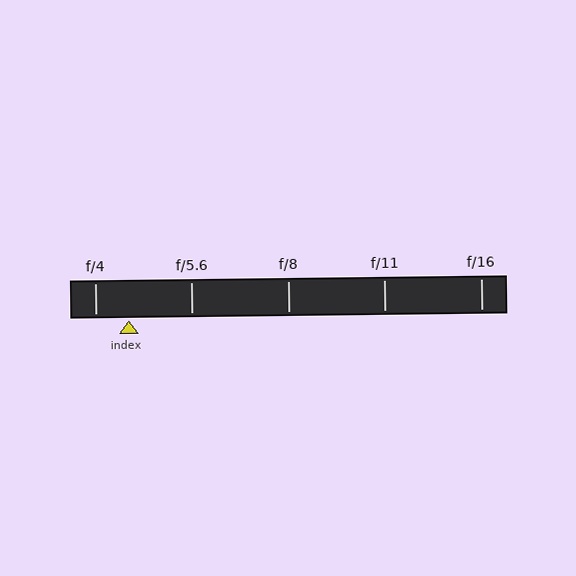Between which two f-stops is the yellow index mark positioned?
The index mark is between f/4 and f/5.6.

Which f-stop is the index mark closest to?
The index mark is closest to f/4.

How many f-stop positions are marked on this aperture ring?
There are 5 f-stop positions marked.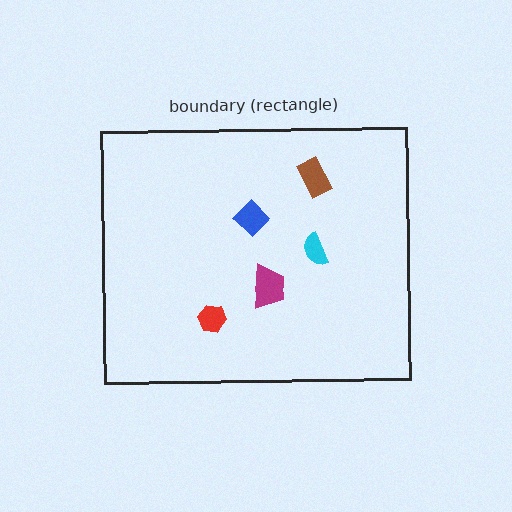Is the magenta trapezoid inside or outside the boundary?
Inside.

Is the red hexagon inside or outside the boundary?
Inside.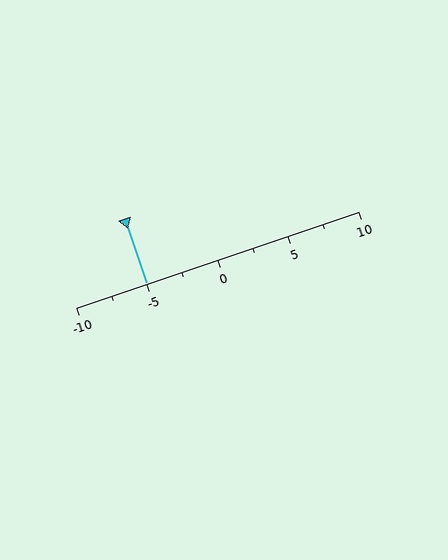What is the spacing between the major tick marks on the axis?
The major ticks are spaced 5 apart.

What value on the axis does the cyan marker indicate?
The marker indicates approximately -5.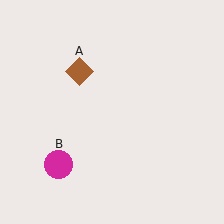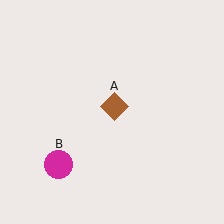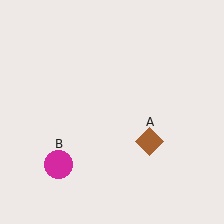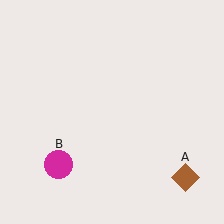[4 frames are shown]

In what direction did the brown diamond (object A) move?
The brown diamond (object A) moved down and to the right.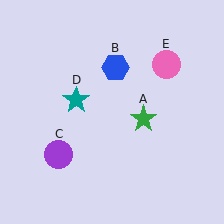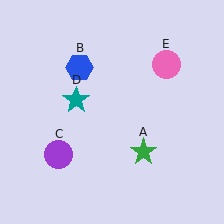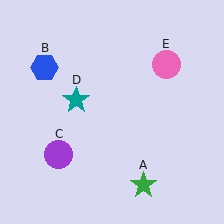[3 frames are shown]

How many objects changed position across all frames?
2 objects changed position: green star (object A), blue hexagon (object B).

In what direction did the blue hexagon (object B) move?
The blue hexagon (object B) moved left.